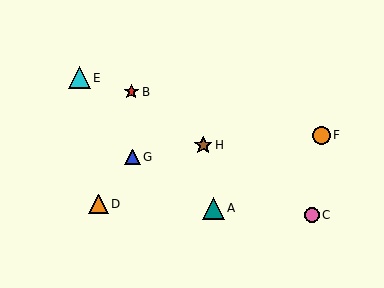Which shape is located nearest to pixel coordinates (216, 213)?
The teal triangle (labeled A) at (213, 208) is nearest to that location.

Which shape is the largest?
The teal triangle (labeled A) is the largest.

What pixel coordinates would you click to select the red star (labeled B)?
Click at (131, 92) to select the red star B.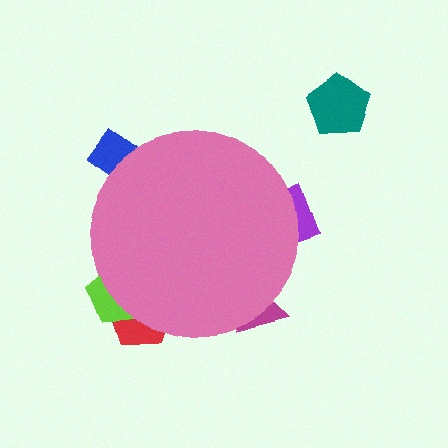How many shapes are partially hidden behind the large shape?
5 shapes are partially hidden.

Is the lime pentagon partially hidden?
Yes, the lime pentagon is partially hidden behind the pink circle.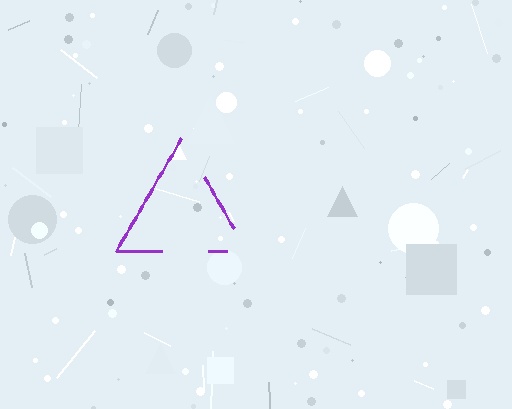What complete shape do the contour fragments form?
The contour fragments form a triangle.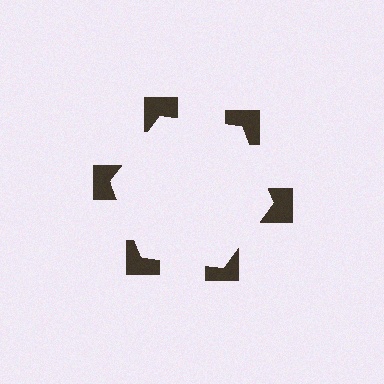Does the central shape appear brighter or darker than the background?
It typically appears slightly brighter than the background, even though no actual brightness change is drawn.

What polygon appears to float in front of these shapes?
An illusory hexagon — its edges are inferred from the aligned wedge cuts in the notched squares, not physically drawn.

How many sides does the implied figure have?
6 sides.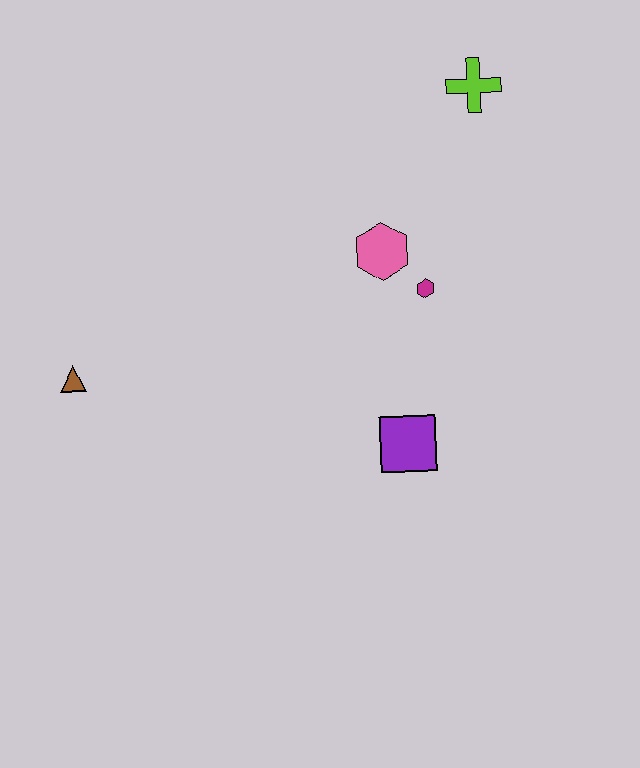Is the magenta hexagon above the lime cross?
No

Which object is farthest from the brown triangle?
The lime cross is farthest from the brown triangle.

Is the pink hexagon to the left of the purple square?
Yes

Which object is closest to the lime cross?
The pink hexagon is closest to the lime cross.